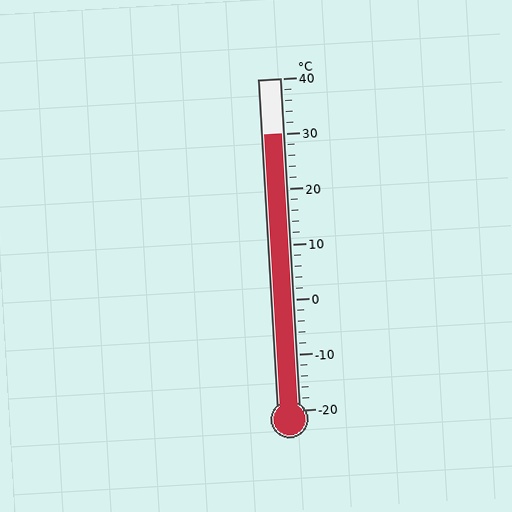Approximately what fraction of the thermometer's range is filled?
The thermometer is filled to approximately 85% of its range.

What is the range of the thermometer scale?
The thermometer scale ranges from -20°C to 40°C.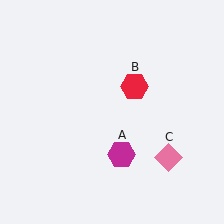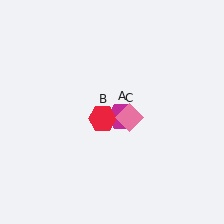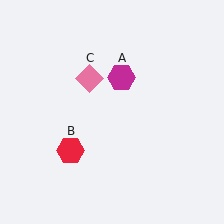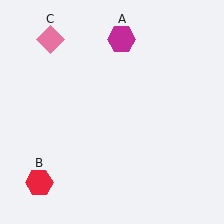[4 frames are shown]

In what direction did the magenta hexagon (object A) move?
The magenta hexagon (object A) moved up.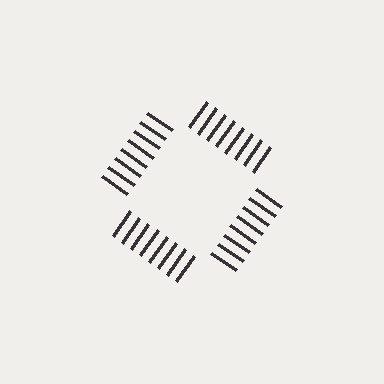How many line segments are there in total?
32 — 8 along each of the 4 edges.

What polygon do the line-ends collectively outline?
An illusory square — the line segments terminate on its edges but no continuous stroke is drawn.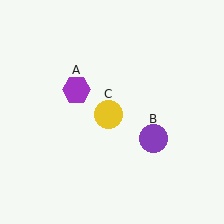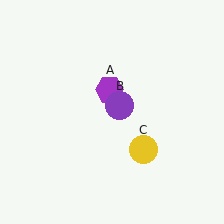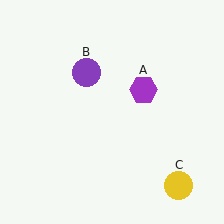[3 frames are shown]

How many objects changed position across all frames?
3 objects changed position: purple hexagon (object A), purple circle (object B), yellow circle (object C).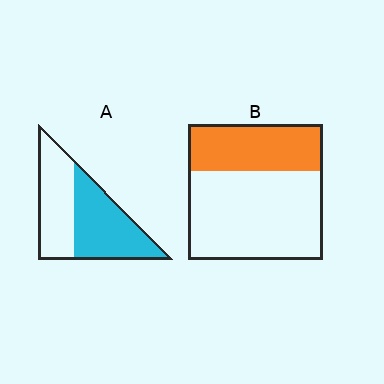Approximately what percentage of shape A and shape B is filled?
A is approximately 55% and B is approximately 35%.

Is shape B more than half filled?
No.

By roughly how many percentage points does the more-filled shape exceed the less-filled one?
By roughly 20 percentage points (A over B).